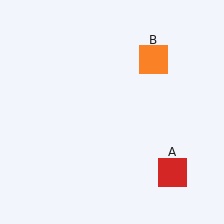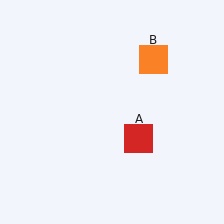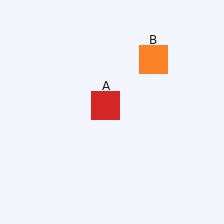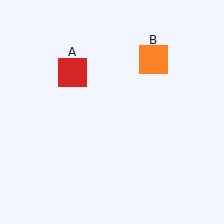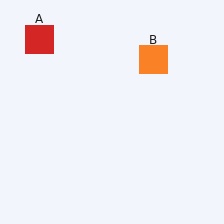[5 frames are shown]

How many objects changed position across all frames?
1 object changed position: red square (object A).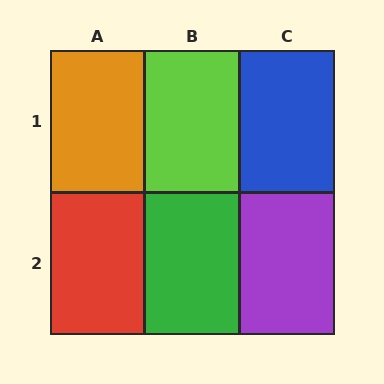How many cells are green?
1 cell is green.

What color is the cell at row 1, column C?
Blue.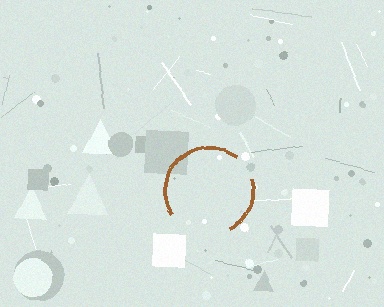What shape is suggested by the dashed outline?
The dashed outline suggests a circle.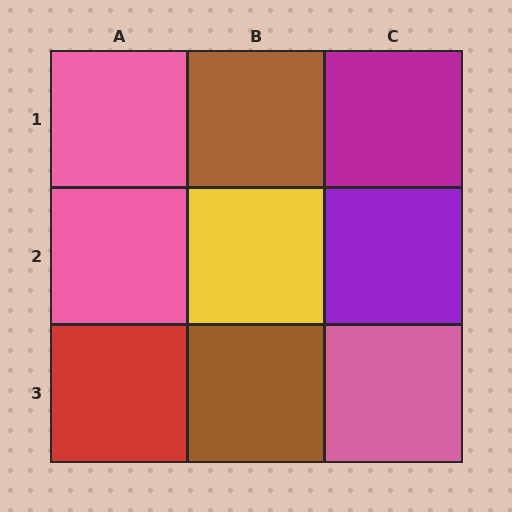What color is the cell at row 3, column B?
Brown.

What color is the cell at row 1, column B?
Brown.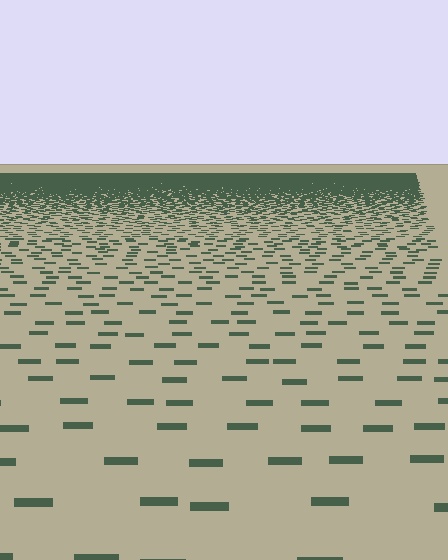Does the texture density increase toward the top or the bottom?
Density increases toward the top.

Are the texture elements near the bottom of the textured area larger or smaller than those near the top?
Larger. Near the bottom, elements are closer to the viewer and appear at a bigger on-screen size.